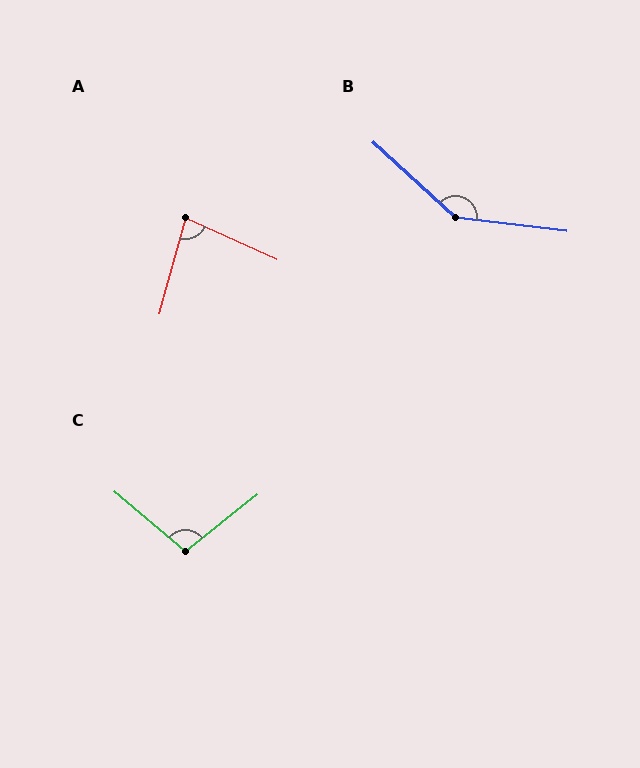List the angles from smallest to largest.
A (81°), C (102°), B (145°).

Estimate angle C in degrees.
Approximately 102 degrees.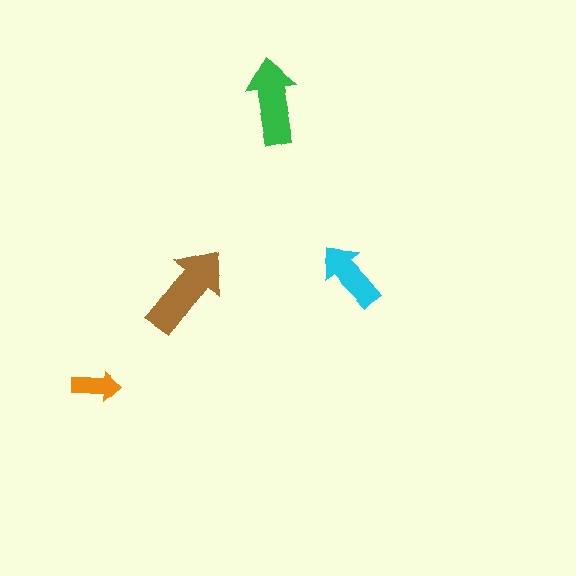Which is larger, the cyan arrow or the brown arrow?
The brown one.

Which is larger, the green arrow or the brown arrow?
The brown one.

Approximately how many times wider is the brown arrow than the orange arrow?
About 2 times wider.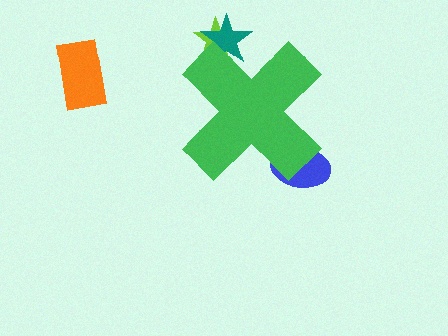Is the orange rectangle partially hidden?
No, the orange rectangle is fully visible.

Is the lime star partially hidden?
Yes, the lime star is partially hidden behind the green cross.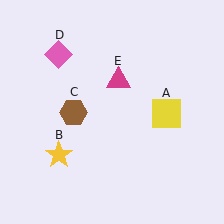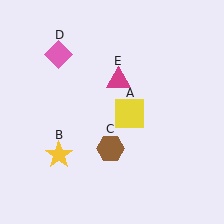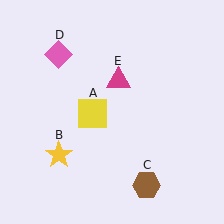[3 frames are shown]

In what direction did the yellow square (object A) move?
The yellow square (object A) moved left.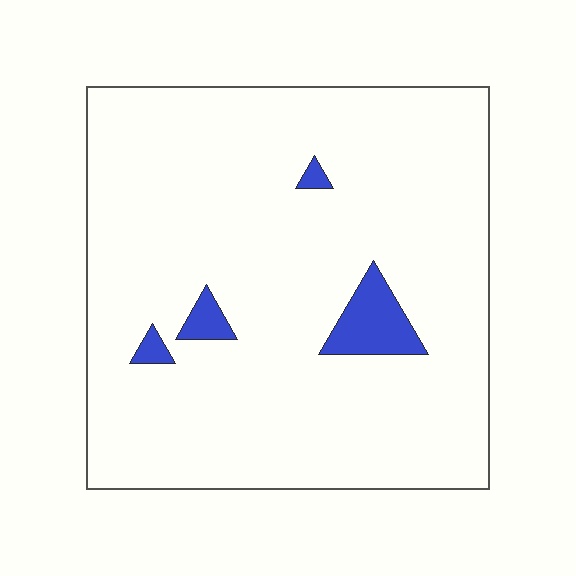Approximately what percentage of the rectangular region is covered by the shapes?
Approximately 5%.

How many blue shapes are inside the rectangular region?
4.